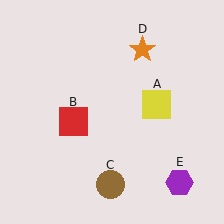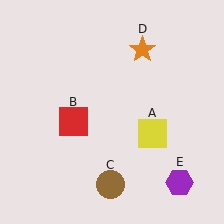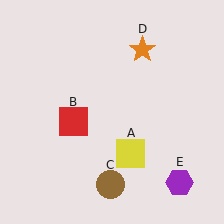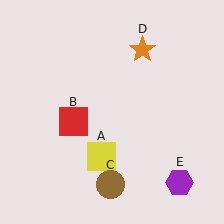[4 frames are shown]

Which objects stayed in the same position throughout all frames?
Red square (object B) and brown circle (object C) and orange star (object D) and purple hexagon (object E) remained stationary.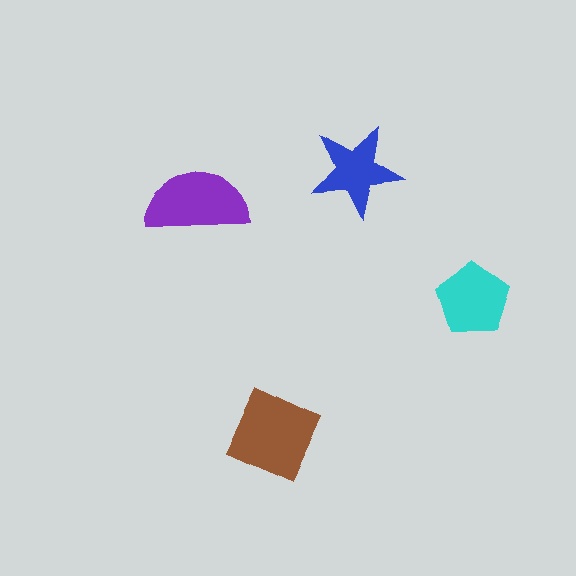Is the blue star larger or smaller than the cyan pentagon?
Smaller.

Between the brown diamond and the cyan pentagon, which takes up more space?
The brown diamond.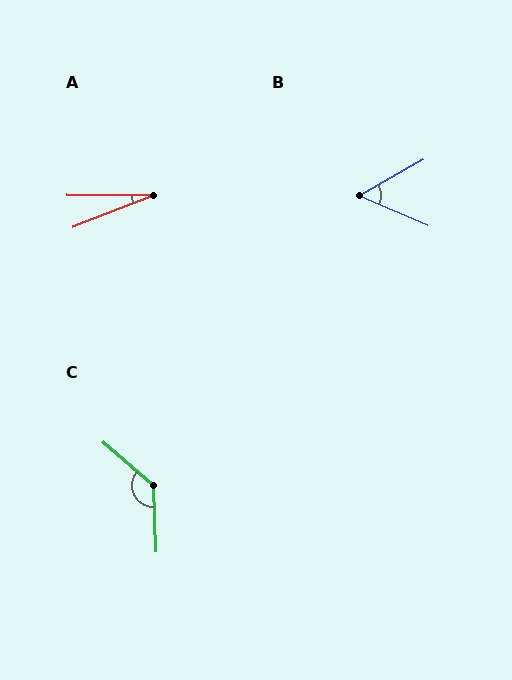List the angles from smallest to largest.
A (22°), B (53°), C (133°).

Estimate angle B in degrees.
Approximately 53 degrees.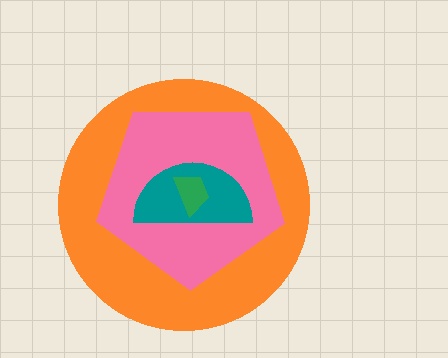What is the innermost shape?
The green trapezoid.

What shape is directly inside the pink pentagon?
The teal semicircle.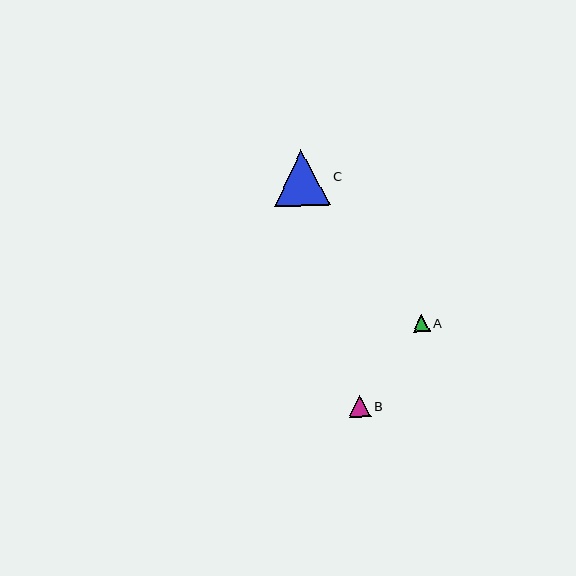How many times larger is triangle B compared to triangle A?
Triangle B is approximately 1.3 times the size of triangle A.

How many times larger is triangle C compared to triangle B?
Triangle C is approximately 2.5 times the size of triangle B.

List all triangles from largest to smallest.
From largest to smallest: C, B, A.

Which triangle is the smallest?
Triangle A is the smallest with a size of approximately 17 pixels.